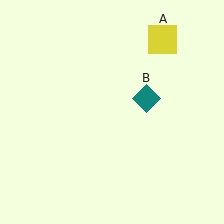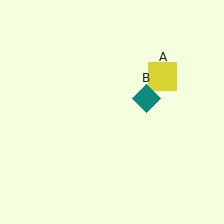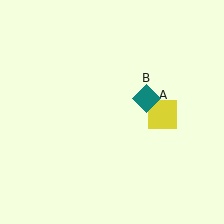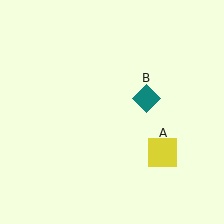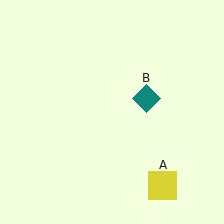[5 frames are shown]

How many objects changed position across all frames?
1 object changed position: yellow square (object A).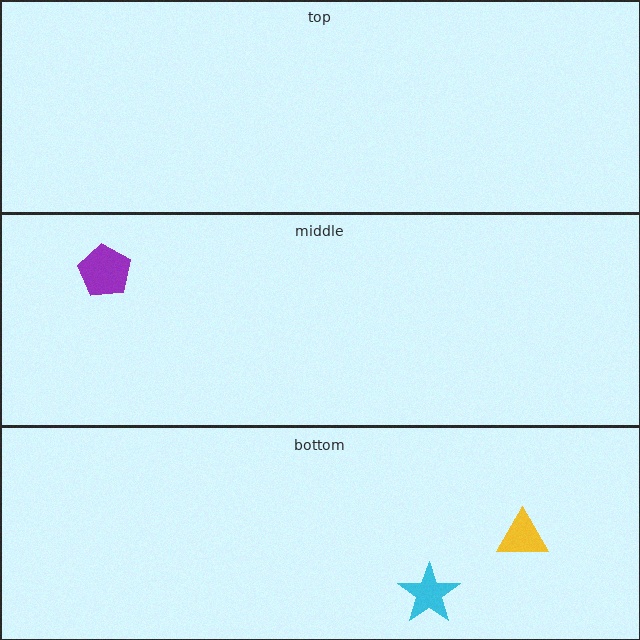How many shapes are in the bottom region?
2.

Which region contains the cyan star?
The bottom region.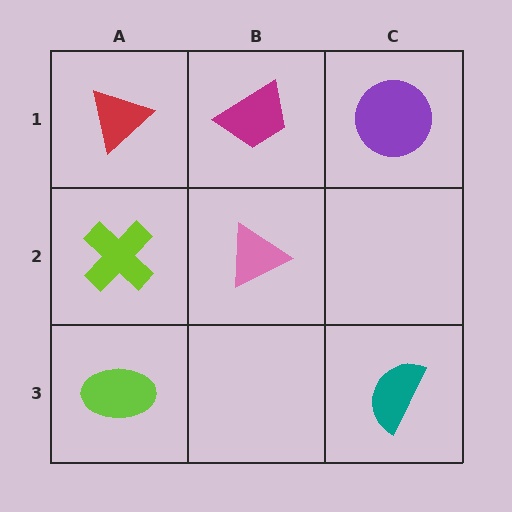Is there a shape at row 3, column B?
No, that cell is empty.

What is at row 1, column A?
A red triangle.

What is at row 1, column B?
A magenta trapezoid.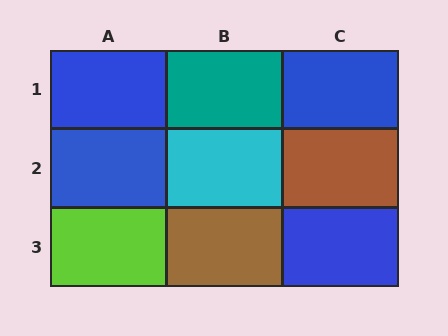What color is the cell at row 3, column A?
Lime.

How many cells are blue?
4 cells are blue.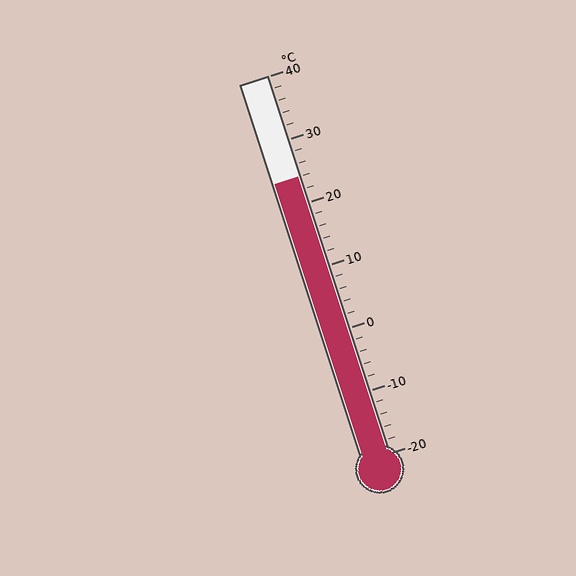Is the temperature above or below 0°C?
The temperature is above 0°C.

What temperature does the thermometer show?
The thermometer shows approximately 24°C.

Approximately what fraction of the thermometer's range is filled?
The thermometer is filled to approximately 75% of its range.